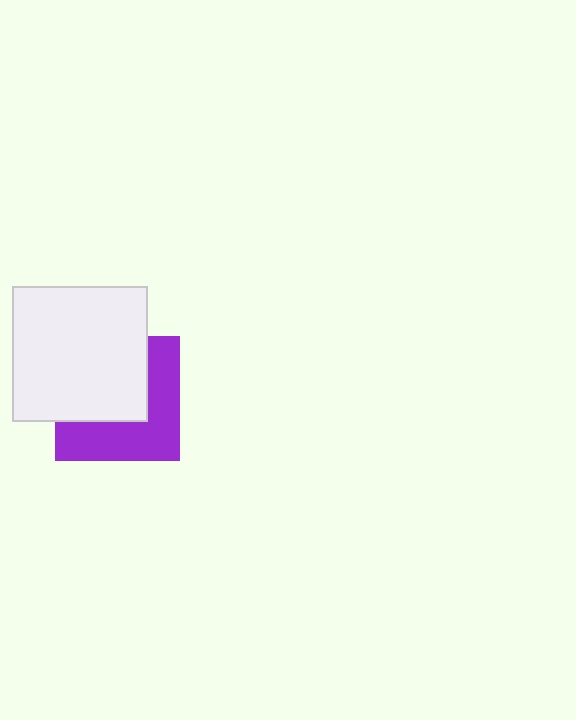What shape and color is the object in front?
The object in front is a white square.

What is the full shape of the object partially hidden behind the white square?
The partially hidden object is a purple square.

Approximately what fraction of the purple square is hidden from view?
Roughly 51% of the purple square is hidden behind the white square.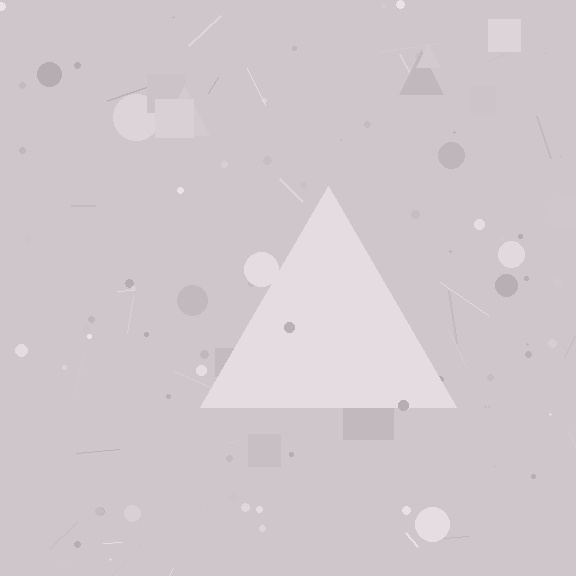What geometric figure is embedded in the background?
A triangle is embedded in the background.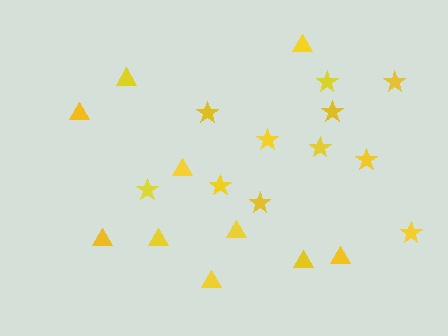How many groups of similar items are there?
There are 2 groups: one group of triangles (10) and one group of stars (11).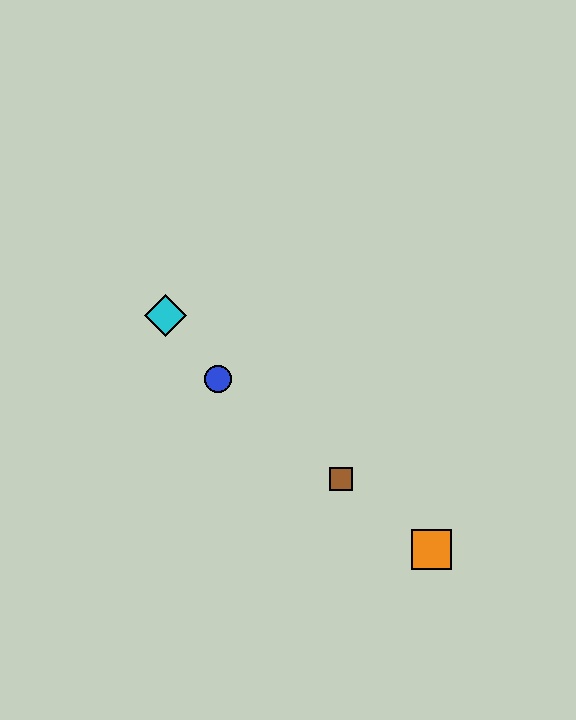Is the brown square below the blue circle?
Yes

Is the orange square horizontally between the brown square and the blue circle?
No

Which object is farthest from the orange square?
The cyan diamond is farthest from the orange square.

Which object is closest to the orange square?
The brown square is closest to the orange square.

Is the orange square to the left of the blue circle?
No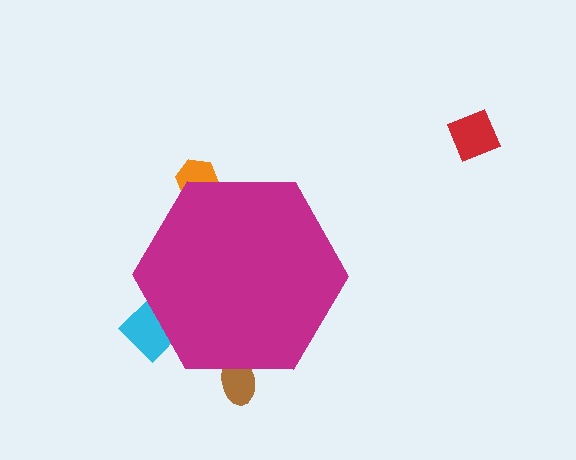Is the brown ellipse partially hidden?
Yes, the brown ellipse is partially hidden behind the magenta hexagon.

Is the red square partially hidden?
No, the red square is fully visible.